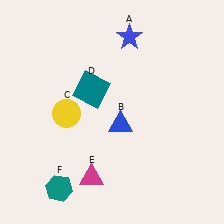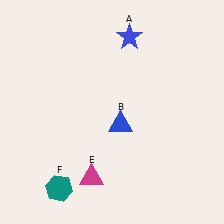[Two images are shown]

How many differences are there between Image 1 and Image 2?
There are 2 differences between the two images.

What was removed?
The teal square (D), the yellow circle (C) were removed in Image 2.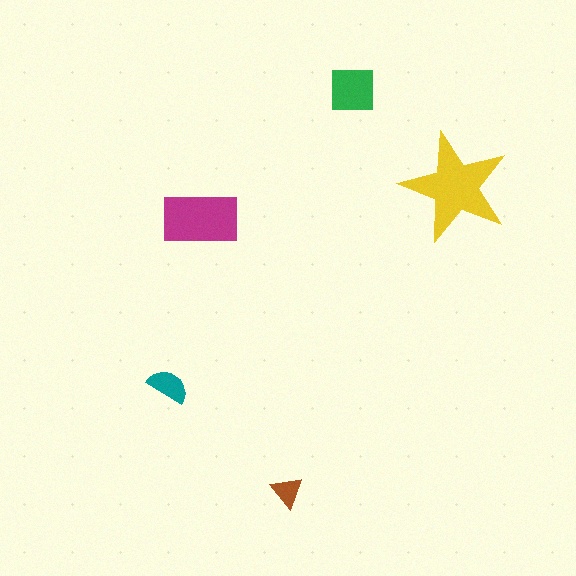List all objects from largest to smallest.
The yellow star, the magenta rectangle, the green square, the teal semicircle, the brown triangle.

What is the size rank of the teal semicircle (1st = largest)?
4th.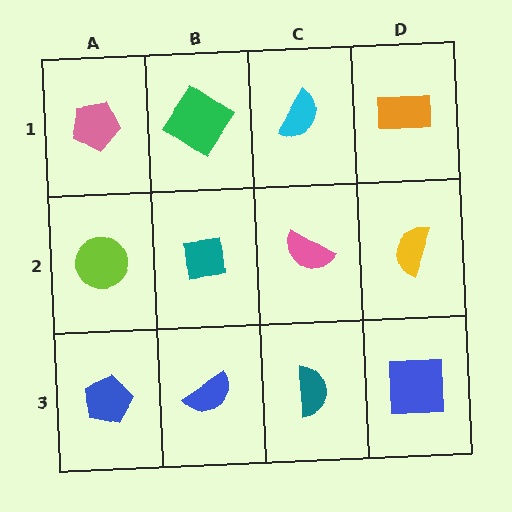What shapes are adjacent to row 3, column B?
A teal square (row 2, column B), a blue pentagon (row 3, column A), a teal semicircle (row 3, column C).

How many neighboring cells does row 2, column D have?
3.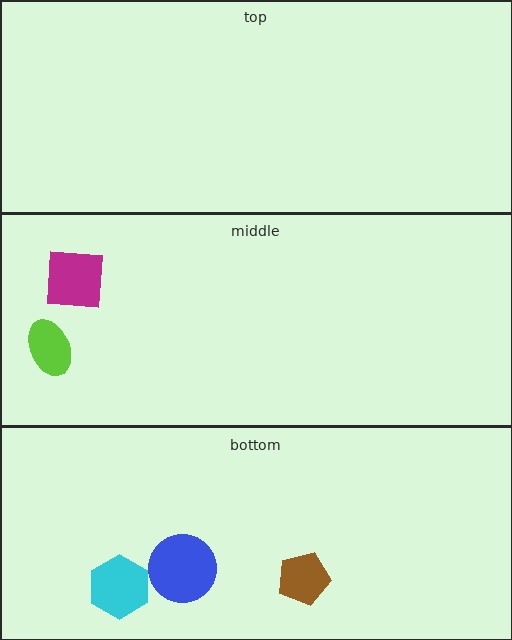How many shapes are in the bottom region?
3.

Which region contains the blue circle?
The bottom region.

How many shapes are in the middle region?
2.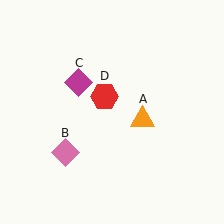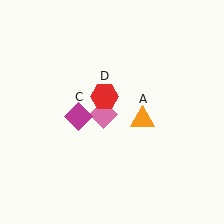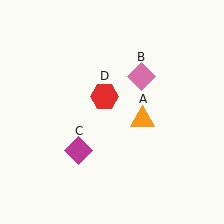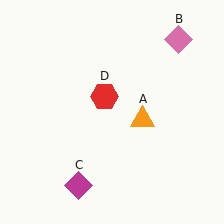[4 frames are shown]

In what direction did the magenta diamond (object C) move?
The magenta diamond (object C) moved down.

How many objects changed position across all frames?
2 objects changed position: pink diamond (object B), magenta diamond (object C).